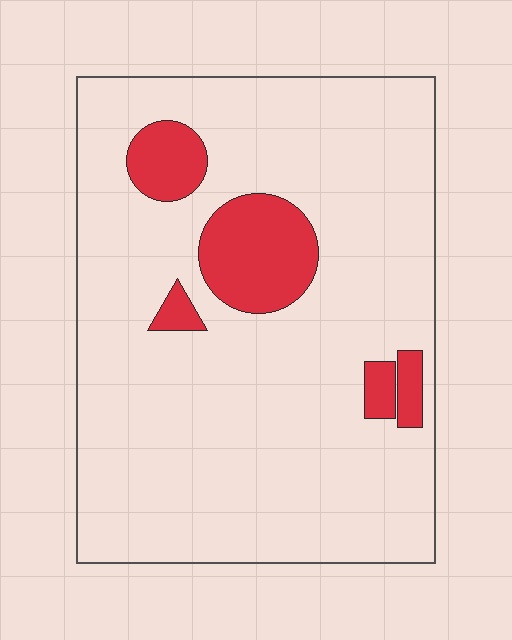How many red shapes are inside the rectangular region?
5.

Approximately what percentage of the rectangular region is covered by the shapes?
Approximately 15%.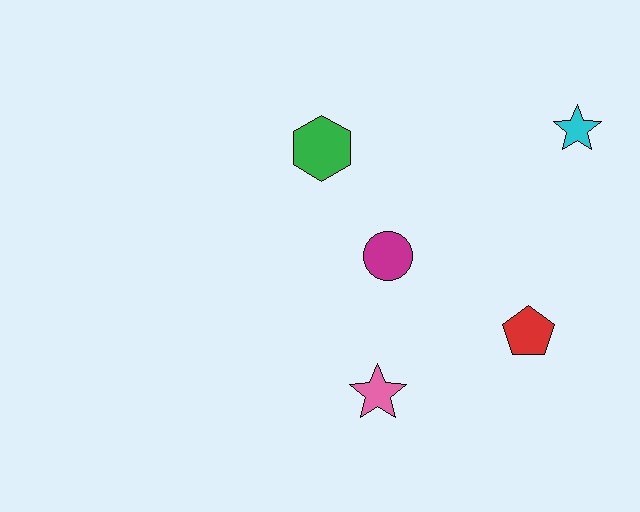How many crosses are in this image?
There are no crosses.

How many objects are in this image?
There are 5 objects.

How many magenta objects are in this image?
There is 1 magenta object.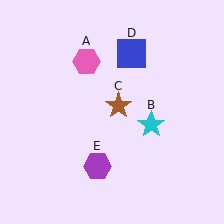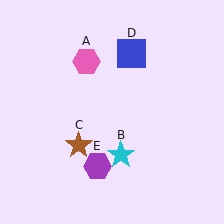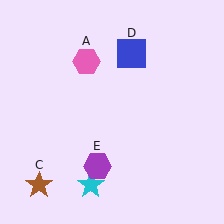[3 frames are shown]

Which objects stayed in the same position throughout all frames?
Pink hexagon (object A) and blue square (object D) and purple hexagon (object E) remained stationary.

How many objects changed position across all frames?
2 objects changed position: cyan star (object B), brown star (object C).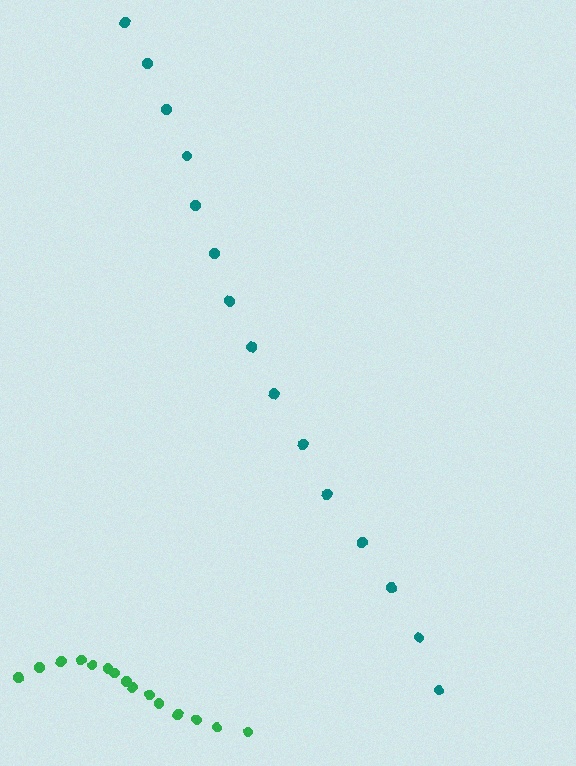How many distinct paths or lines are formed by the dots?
There are 2 distinct paths.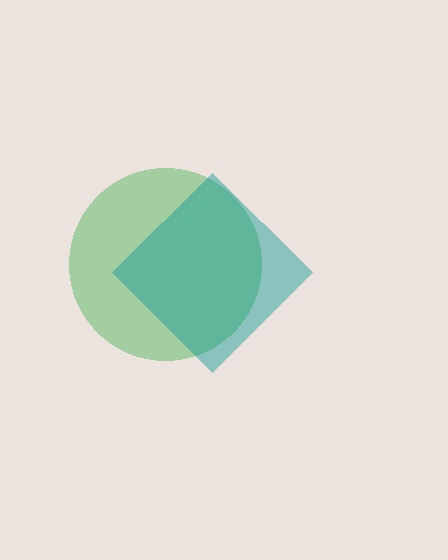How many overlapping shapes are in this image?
There are 2 overlapping shapes in the image.